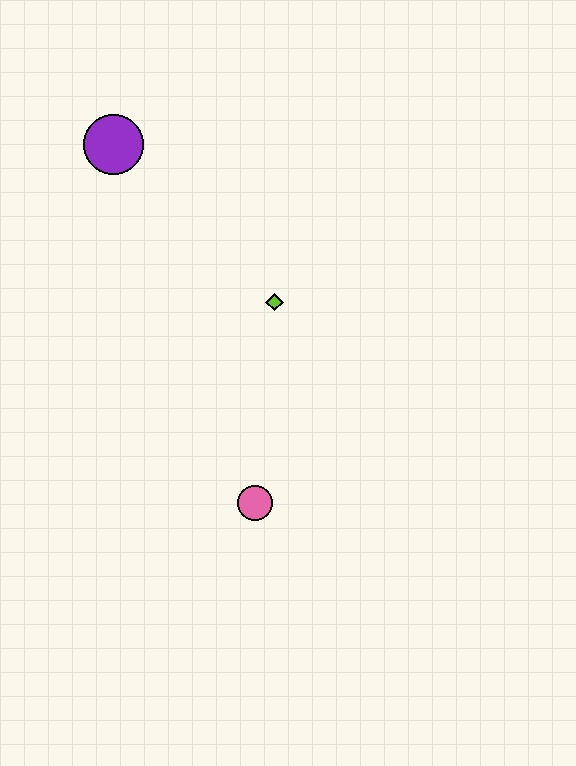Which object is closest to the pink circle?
The lime diamond is closest to the pink circle.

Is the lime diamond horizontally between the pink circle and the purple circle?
No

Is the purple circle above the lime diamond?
Yes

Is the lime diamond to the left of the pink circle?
No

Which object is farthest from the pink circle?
The purple circle is farthest from the pink circle.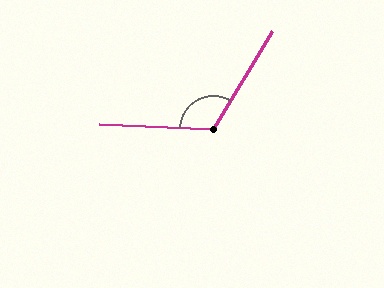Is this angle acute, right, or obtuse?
It is obtuse.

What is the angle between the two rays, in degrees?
Approximately 119 degrees.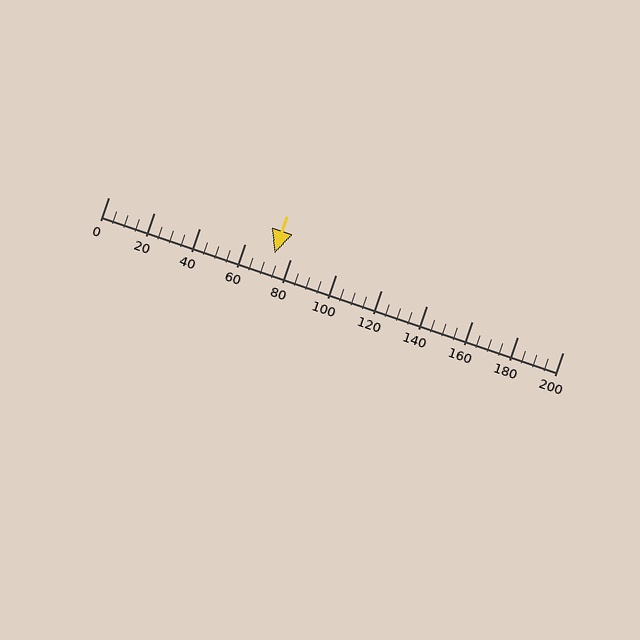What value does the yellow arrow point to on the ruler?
The yellow arrow points to approximately 73.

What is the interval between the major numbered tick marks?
The major tick marks are spaced 20 units apart.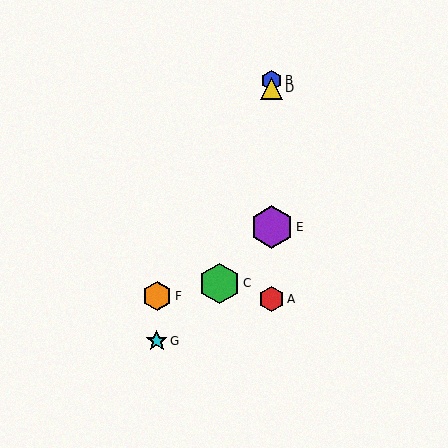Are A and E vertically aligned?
Yes, both are at x≈272.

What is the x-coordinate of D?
Object D is at x≈272.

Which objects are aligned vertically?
Objects A, B, D, E are aligned vertically.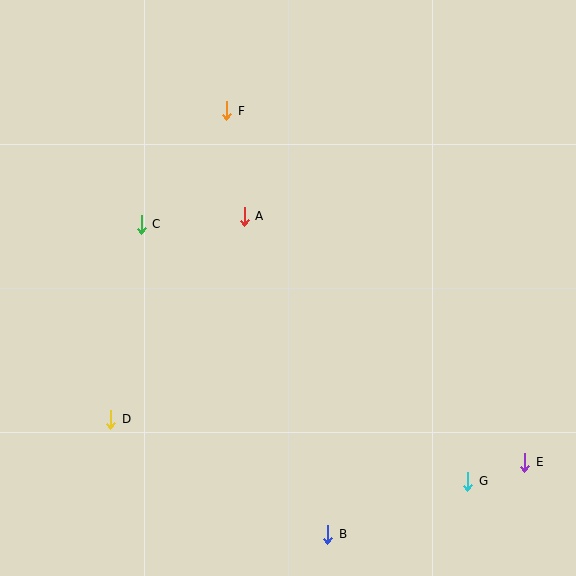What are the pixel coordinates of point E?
Point E is at (525, 462).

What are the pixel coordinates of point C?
Point C is at (141, 224).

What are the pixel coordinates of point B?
Point B is at (328, 534).